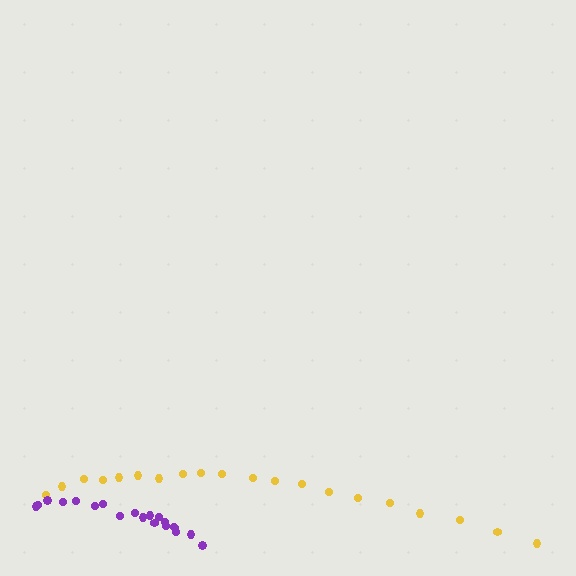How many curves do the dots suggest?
There are 2 distinct paths.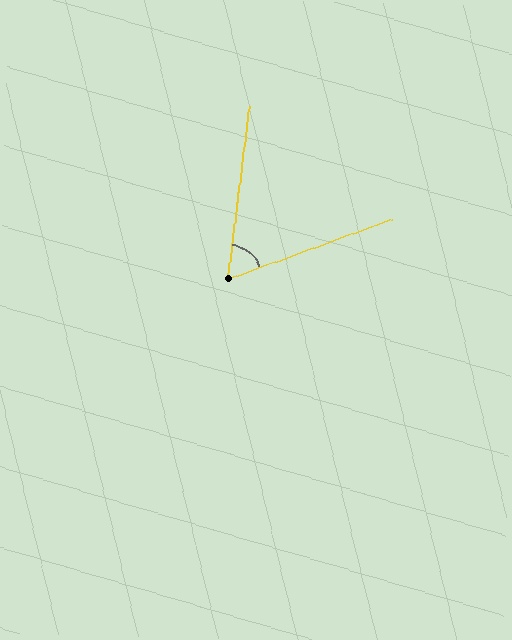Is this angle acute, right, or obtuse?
It is acute.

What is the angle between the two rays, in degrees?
Approximately 63 degrees.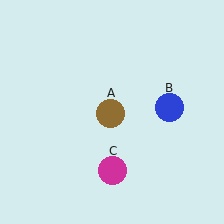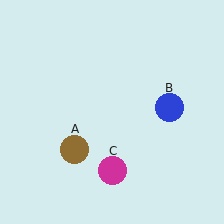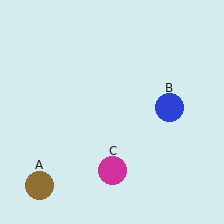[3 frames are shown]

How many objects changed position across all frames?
1 object changed position: brown circle (object A).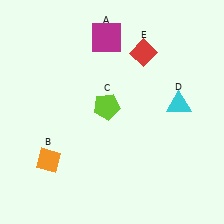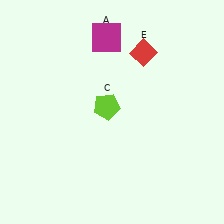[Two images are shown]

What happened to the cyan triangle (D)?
The cyan triangle (D) was removed in Image 2. It was in the top-right area of Image 1.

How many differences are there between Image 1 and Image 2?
There are 2 differences between the two images.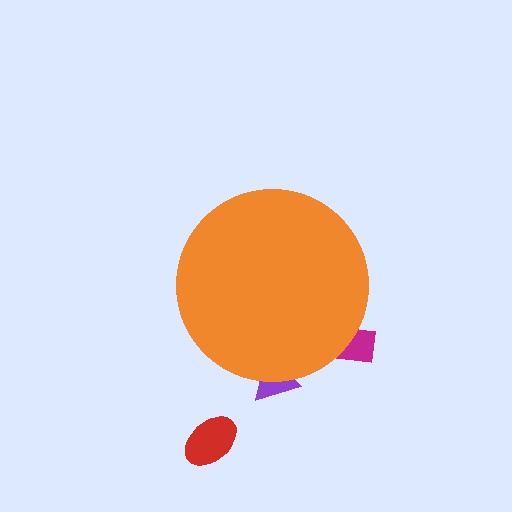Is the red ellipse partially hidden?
No, the red ellipse is fully visible.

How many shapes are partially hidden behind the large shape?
2 shapes are partially hidden.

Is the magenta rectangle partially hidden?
Yes, the magenta rectangle is partially hidden behind the orange circle.